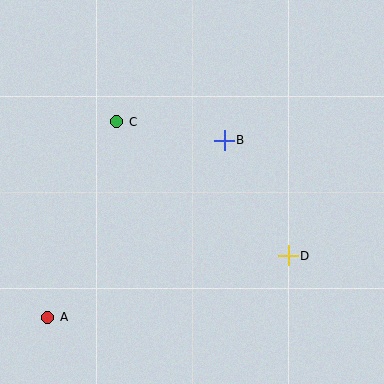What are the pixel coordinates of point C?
Point C is at (117, 122).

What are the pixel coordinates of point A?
Point A is at (48, 317).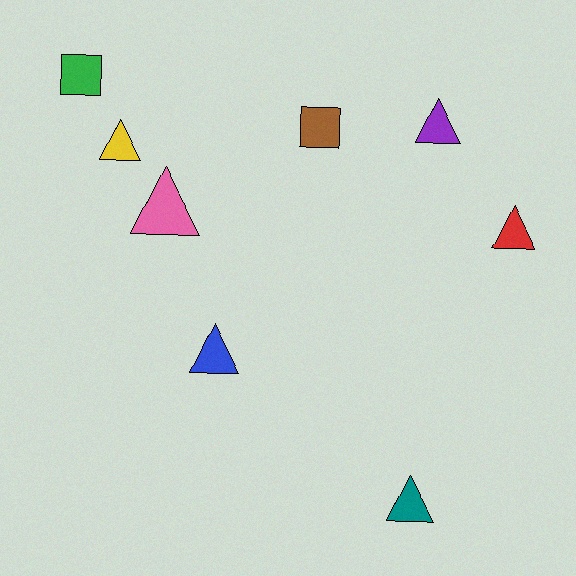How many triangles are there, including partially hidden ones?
There are 6 triangles.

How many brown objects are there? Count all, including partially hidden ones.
There is 1 brown object.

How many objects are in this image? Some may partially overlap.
There are 8 objects.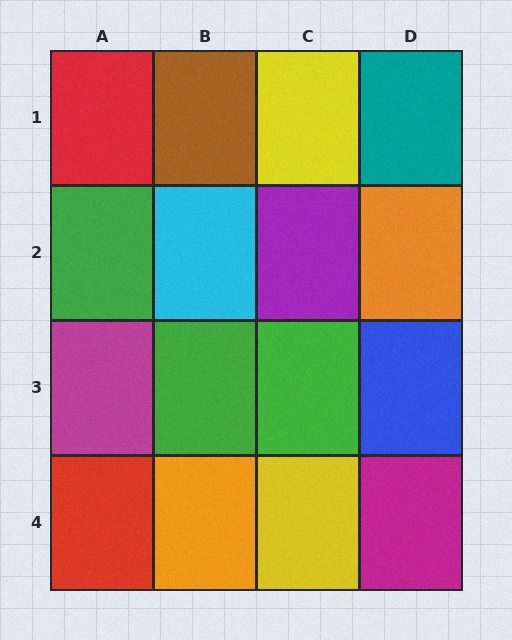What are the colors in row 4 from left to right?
Red, orange, yellow, magenta.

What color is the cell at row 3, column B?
Green.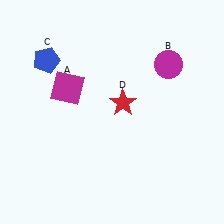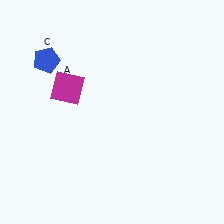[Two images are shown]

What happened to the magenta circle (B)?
The magenta circle (B) was removed in Image 2. It was in the top-right area of Image 1.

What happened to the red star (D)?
The red star (D) was removed in Image 2. It was in the top-right area of Image 1.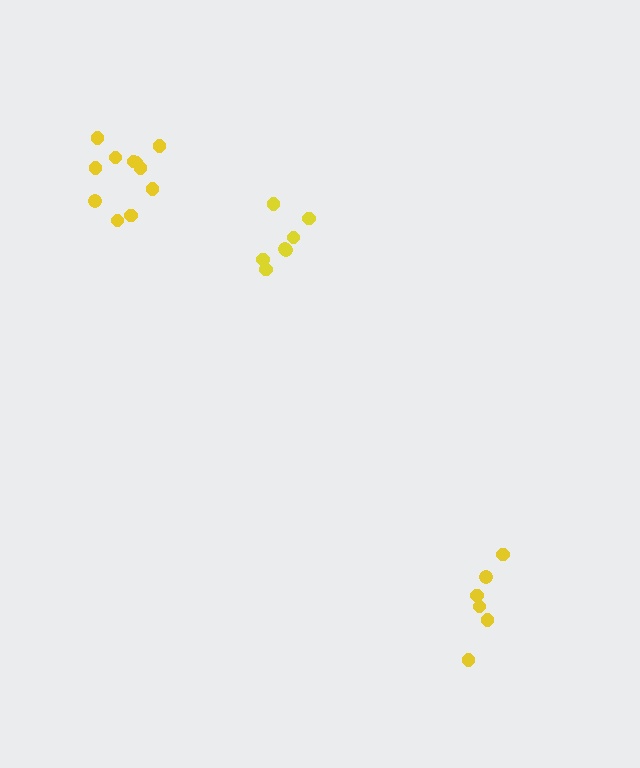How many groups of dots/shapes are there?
There are 3 groups.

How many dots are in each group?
Group 1: 11 dots, Group 2: 6 dots, Group 3: 7 dots (24 total).